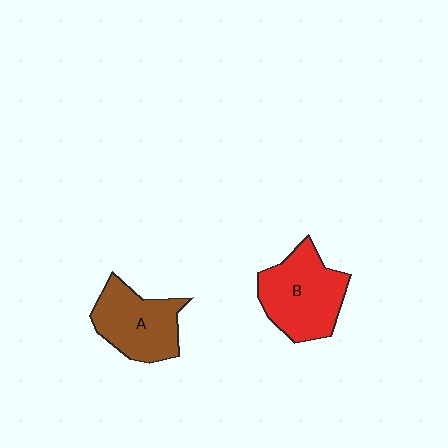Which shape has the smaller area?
Shape A (brown).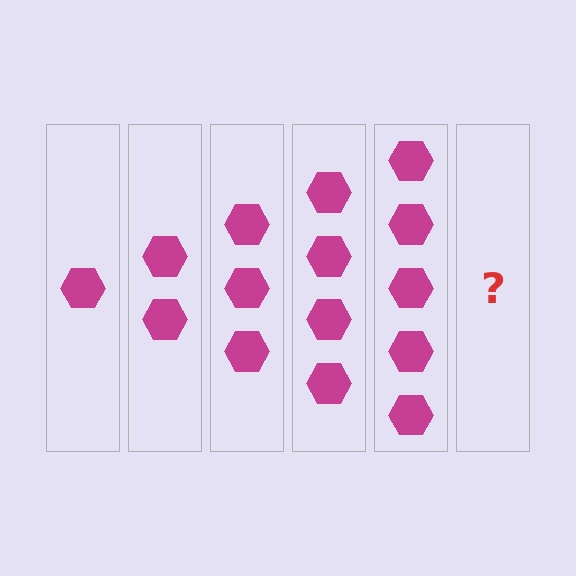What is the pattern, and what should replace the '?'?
The pattern is that each step adds one more hexagon. The '?' should be 6 hexagons.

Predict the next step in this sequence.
The next step is 6 hexagons.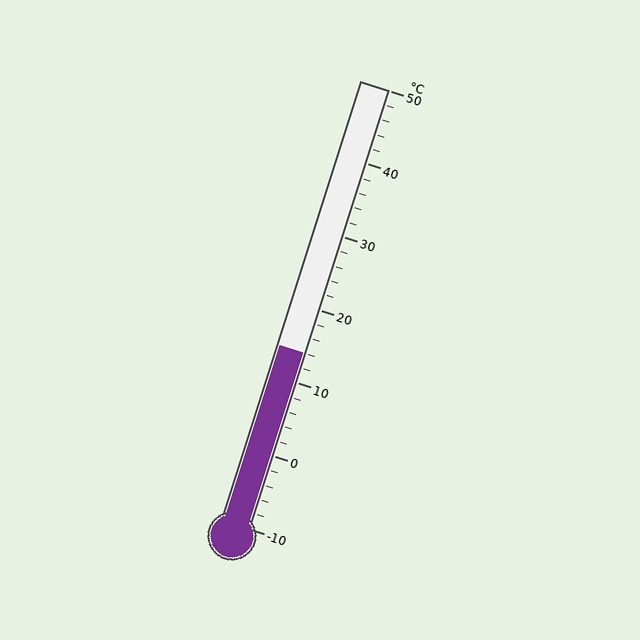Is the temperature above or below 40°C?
The temperature is below 40°C.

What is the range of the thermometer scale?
The thermometer scale ranges from -10°C to 50°C.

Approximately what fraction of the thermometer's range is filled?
The thermometer is filled to approximately 40% of its range.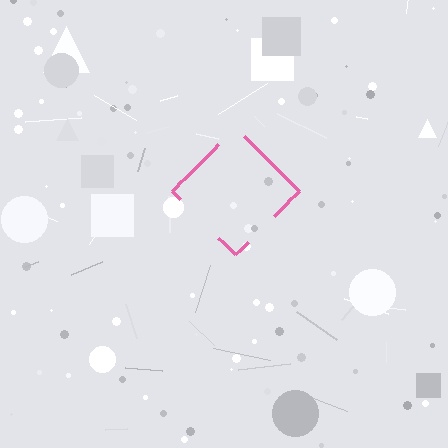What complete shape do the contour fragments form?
The contour fragments form a diamond.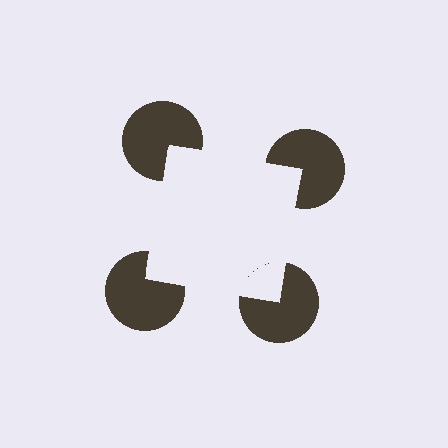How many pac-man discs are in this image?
There are 4 — one at each vertex of the illusory square.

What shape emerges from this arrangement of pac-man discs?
An illusory square — its edges are inferred from the aligned wedge cuts in the pac-man discs, not physically drawn.